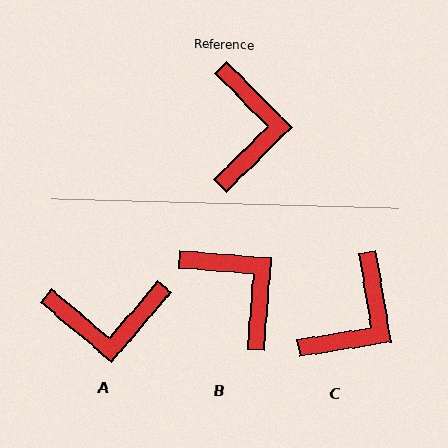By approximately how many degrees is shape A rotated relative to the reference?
Approximately 85 degrees clockwise.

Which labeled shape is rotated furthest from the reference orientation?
A, about 85 degrees away.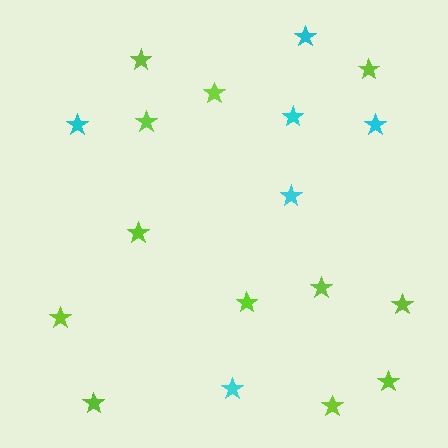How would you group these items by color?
There are 2 groups: one group of lime stars (12) and one group of cyan stars (6).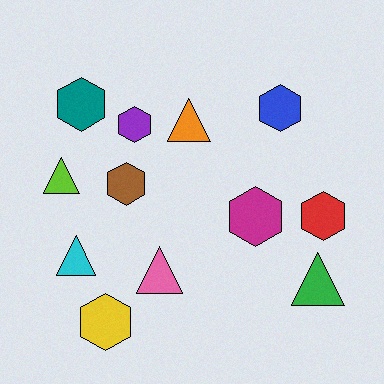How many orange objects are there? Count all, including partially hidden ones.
There is 1 orange object.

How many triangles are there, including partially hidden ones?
There are 5 triangles.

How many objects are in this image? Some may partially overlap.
There are 12 objects.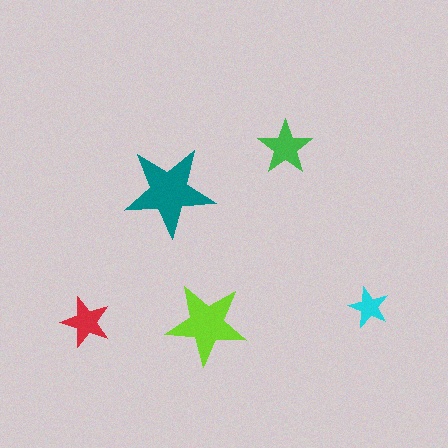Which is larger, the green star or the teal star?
The teal one.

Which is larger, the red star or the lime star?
The lime one.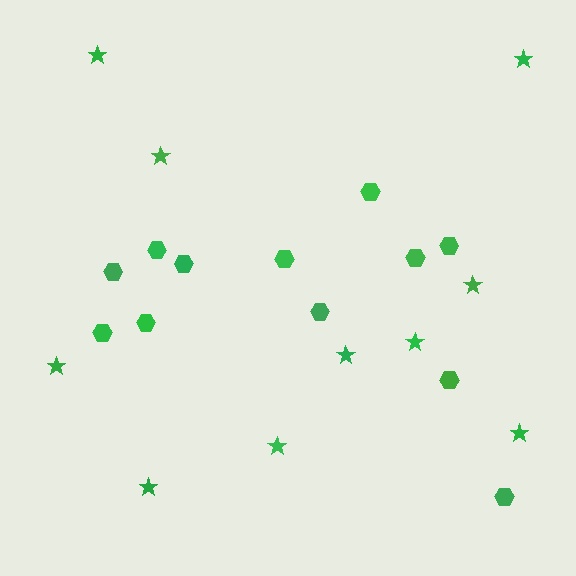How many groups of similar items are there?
There are 2 groups: one group of hexagons (12) and one group of stars (10).